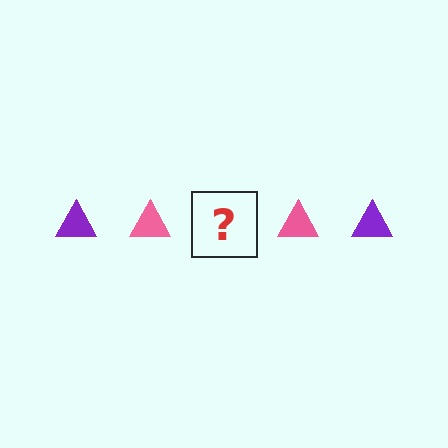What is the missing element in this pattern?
The missing element is a purple triangle.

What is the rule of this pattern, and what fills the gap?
The rule is that the pattern cycles through purple, pink triangles. The gap should be filled with a purple triangle.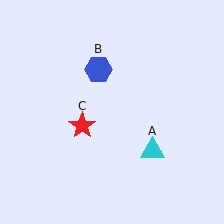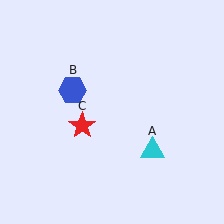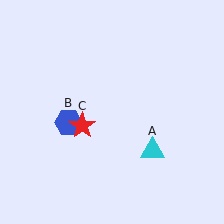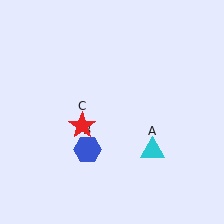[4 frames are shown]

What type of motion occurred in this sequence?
The blue hexagon (object B) rotated counterclockwise around the center of the scene.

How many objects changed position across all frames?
1 object changed position: blue hexagon (object B).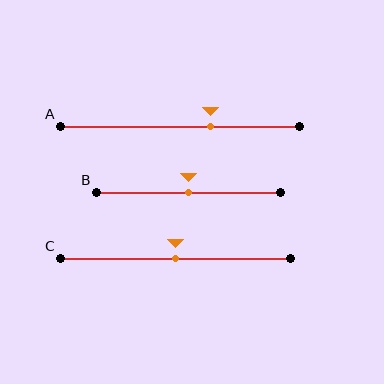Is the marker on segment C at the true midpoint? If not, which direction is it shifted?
Yes, the marker on segment C is at the true midpoint.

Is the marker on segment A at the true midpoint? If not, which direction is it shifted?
No, the marker on segment A is shifted to the right by about 13% of the segment length.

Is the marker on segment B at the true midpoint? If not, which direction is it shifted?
Yes, the marker on segment B is at the true midpoint.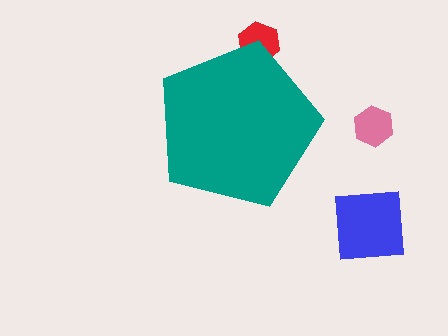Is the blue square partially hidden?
No, the blue square is fully visible.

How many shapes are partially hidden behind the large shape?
1 shape is partially hidden.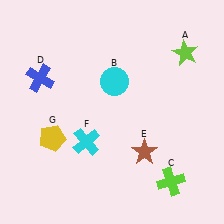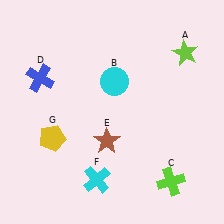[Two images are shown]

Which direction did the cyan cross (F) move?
The cyan cross (F) moved down.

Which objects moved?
The objects that moved are: the brown star (E), the cyan cross (F).